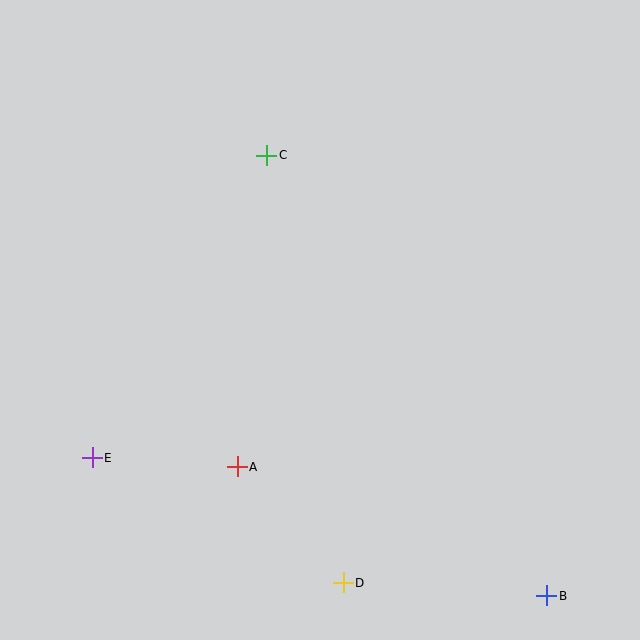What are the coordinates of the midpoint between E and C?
The midpoint between E and C is at (179, 307).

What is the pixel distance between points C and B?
The distance between C and B is 522 pixels.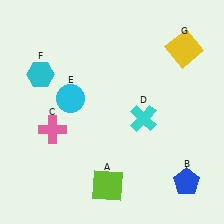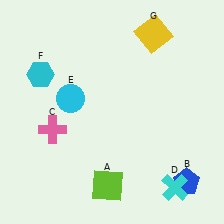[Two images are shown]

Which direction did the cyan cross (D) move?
The cyan cross (D) moved down.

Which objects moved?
The objects that moved are: the cyan cross (D), the yellow square (G).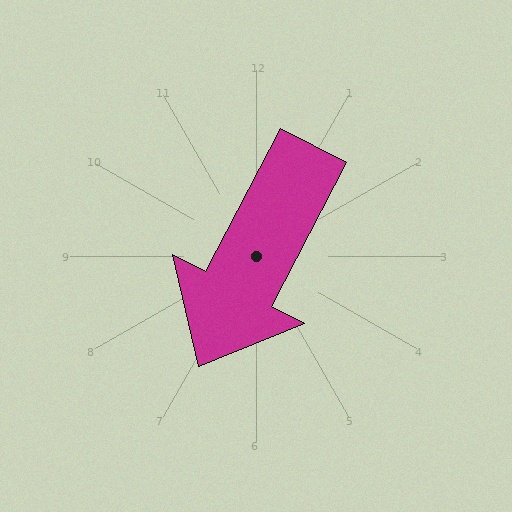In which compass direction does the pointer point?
Southwest.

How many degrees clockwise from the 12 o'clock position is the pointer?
Approximately 208 degrees.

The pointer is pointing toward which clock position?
Roughly 7 o'clock.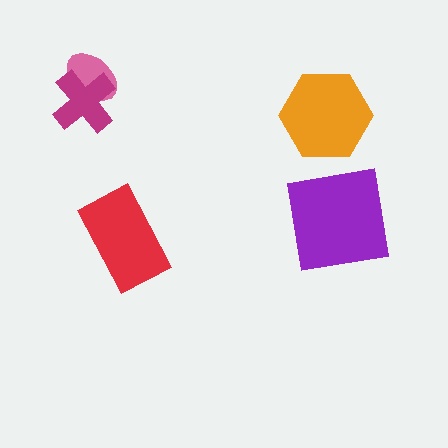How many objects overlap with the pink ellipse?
1 object overlaps with the pink ellipse.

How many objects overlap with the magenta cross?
1 object overlaps with the magenta cross.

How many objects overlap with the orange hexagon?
0 objects overlap with the orange hexagon.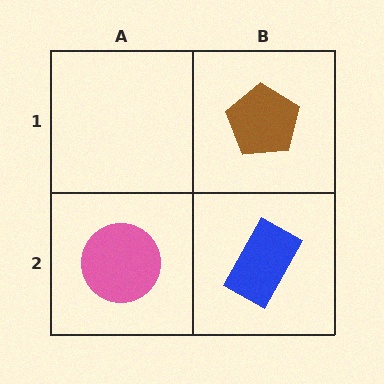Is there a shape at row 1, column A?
No, that cell is empty.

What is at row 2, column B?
A blue rectangle.